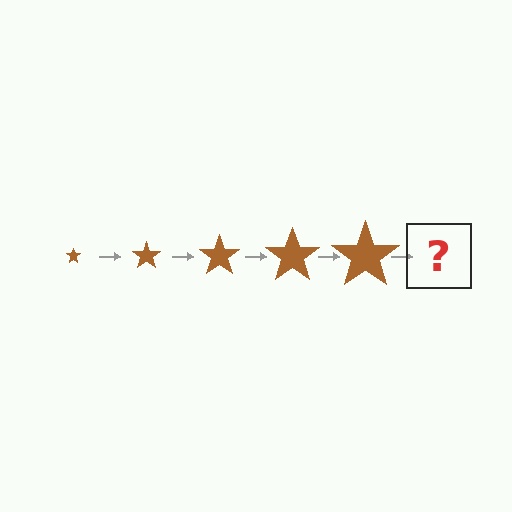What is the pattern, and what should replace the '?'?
The pattern is that the star gets progressively larger each step. The '?' should be a brown star, larger than the previous one.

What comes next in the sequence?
The next element should be a brown star, larger than the previous one.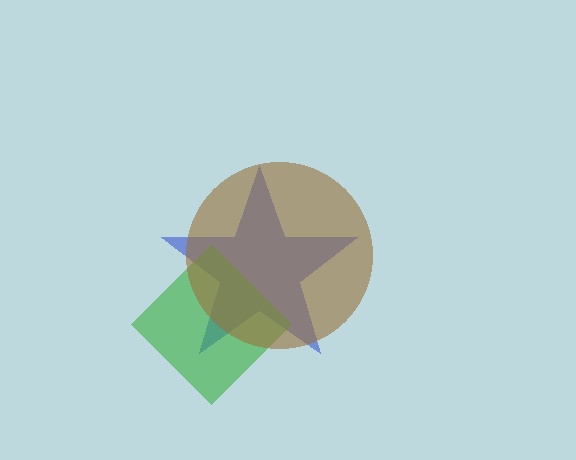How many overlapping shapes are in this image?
There are 3 overlapping shapes in the image.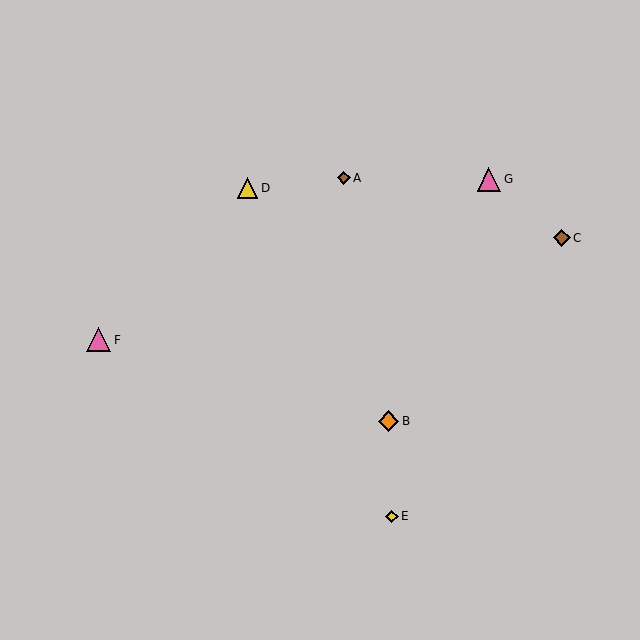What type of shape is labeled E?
Shape E is a yellow diamond.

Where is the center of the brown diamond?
The center of the brown diamond is at (344, 178).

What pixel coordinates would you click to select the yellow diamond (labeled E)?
Click at (392, 516) to select the yellow diamond E.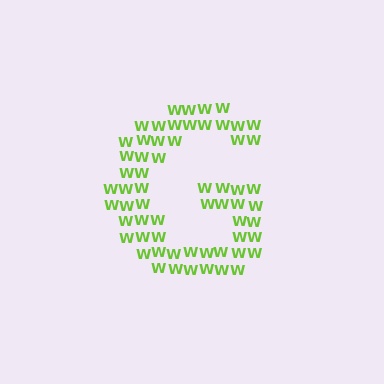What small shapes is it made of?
It is made of small letter W's.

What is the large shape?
The large shape is the letter G.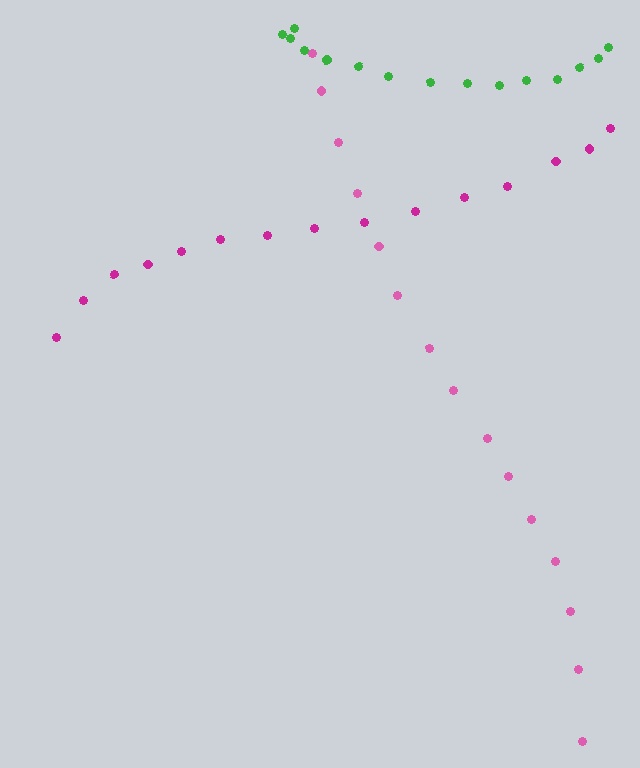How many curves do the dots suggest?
There are 3 distinct paths.